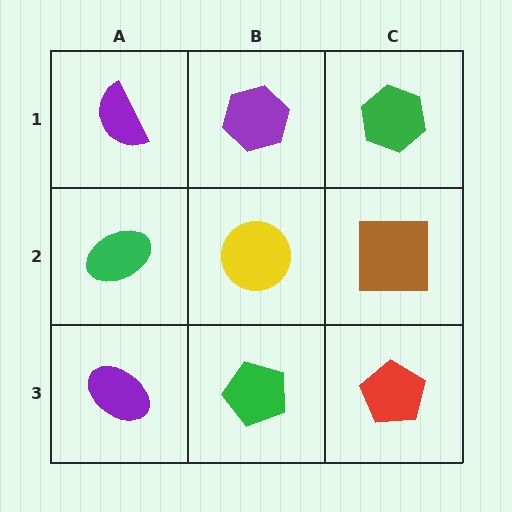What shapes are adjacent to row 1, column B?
A yellow circle (row 2, column B), a purple semicircle (row 1, column A), a green hexagon (row 1, column C).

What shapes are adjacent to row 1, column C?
A brown square (row 2, column C), a purple hexagon (row 1, column B).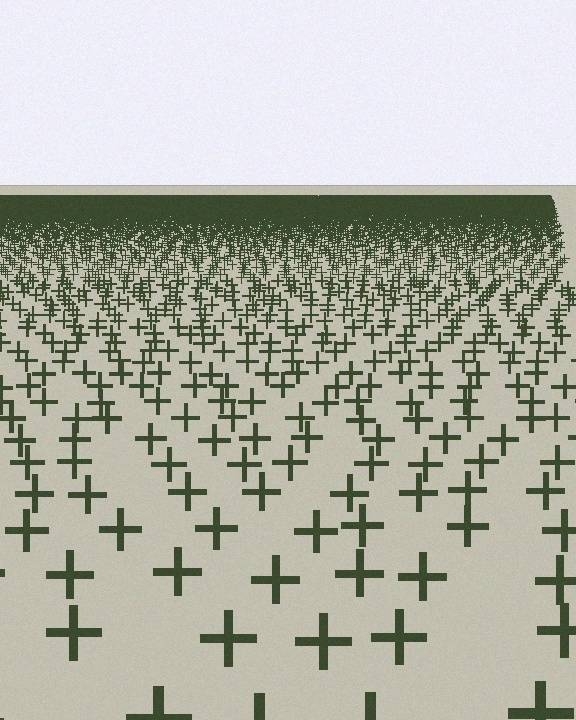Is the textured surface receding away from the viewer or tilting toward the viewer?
The surface is receding away from the viewer. Texture elements get smaller and denser toward the top.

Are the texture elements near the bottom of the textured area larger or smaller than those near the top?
Larger. Near the bottom, elements are closer to the viewer and appear at a bigger on-screen size.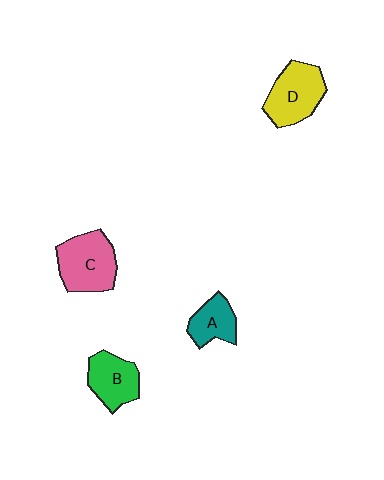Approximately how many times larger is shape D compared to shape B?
Approximately 1.2 times.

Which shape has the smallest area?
Shape A (teal).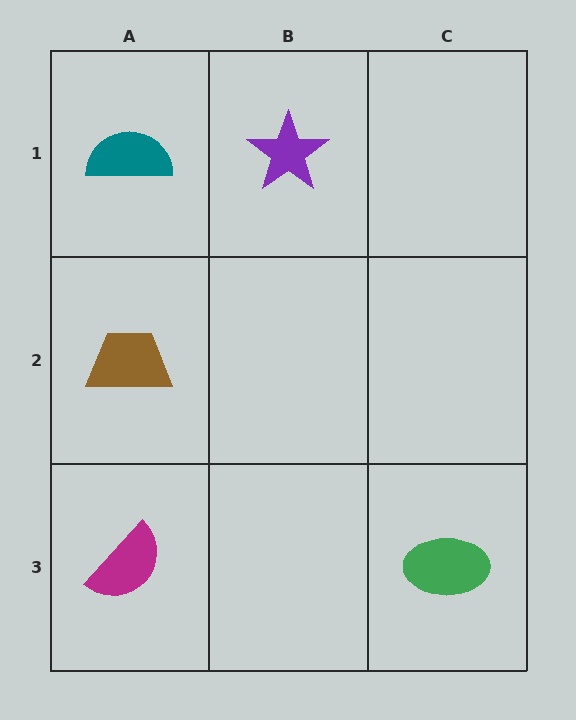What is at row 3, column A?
A magenta semicircle.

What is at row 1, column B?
A purple star.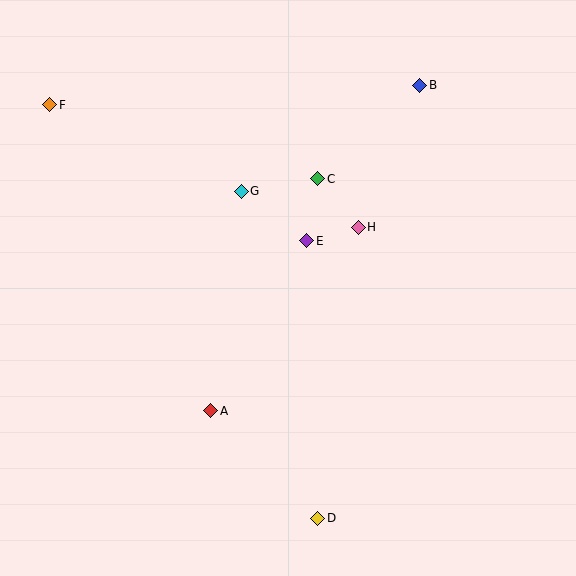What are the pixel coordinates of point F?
Point F is at (50, 105).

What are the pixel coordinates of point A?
Point A is at (211, 411).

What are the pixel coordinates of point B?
Point B is at (420, 85).